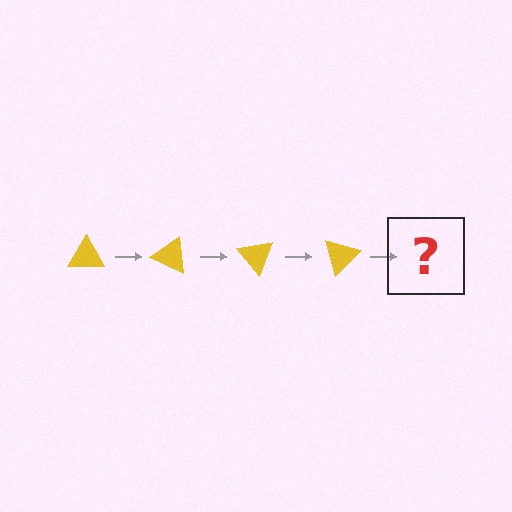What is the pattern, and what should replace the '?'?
The pattern is that the triangle rotates 25 degrees each step. The '?' should be a yellow triangle rotated 100 degrees.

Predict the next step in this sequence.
The next step is a yellow triangle rotated 100 degrees.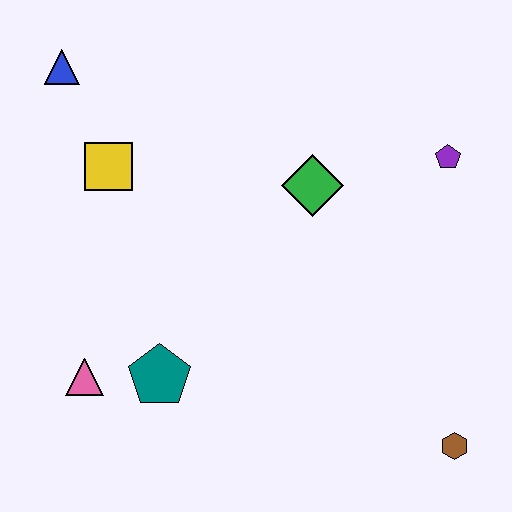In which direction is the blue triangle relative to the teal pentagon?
The blue triangle is above the teal pentagon.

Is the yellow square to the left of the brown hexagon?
Yes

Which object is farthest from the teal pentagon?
The purple pentagon is farthest from the teal pentagon.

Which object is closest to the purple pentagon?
The green diamond is closest to the purple pentagon.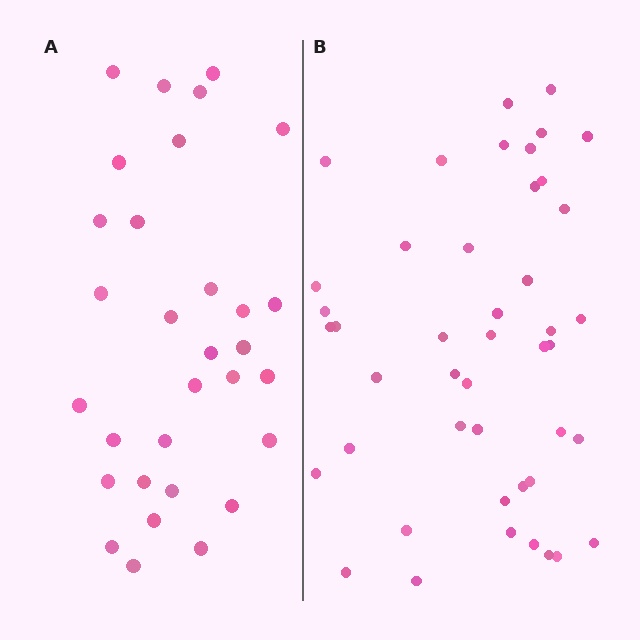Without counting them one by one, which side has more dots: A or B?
Region B (the right region) has more dots.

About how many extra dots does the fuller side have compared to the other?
Region B has approximately 15 more dots than region A.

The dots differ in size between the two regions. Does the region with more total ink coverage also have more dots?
No. Region A has more total ink coverage because its dots are larger, but region B actually contains more individual dots. Total area can be misleading — the number of items is what matters here.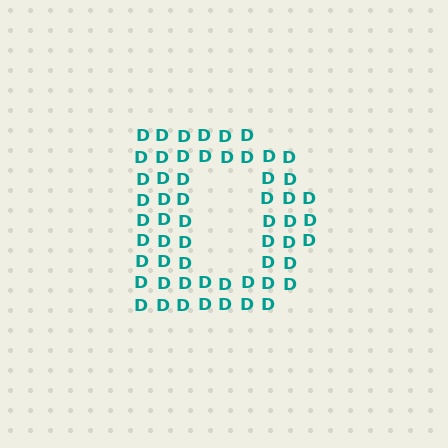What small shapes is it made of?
It is made of small letter D's.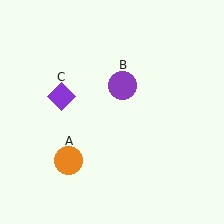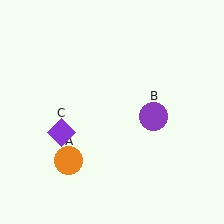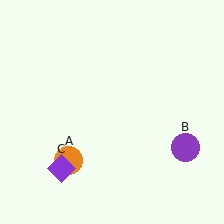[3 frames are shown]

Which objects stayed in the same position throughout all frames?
Orange circle (object A) remained stationary.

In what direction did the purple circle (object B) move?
The purple circle (object B) moved down and to the right.